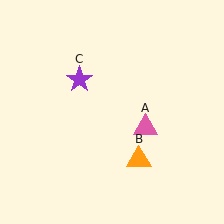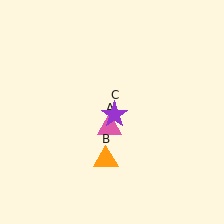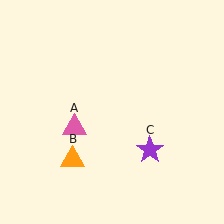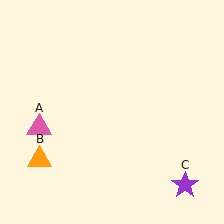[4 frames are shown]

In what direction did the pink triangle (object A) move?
The pink triangle (object A) moved left.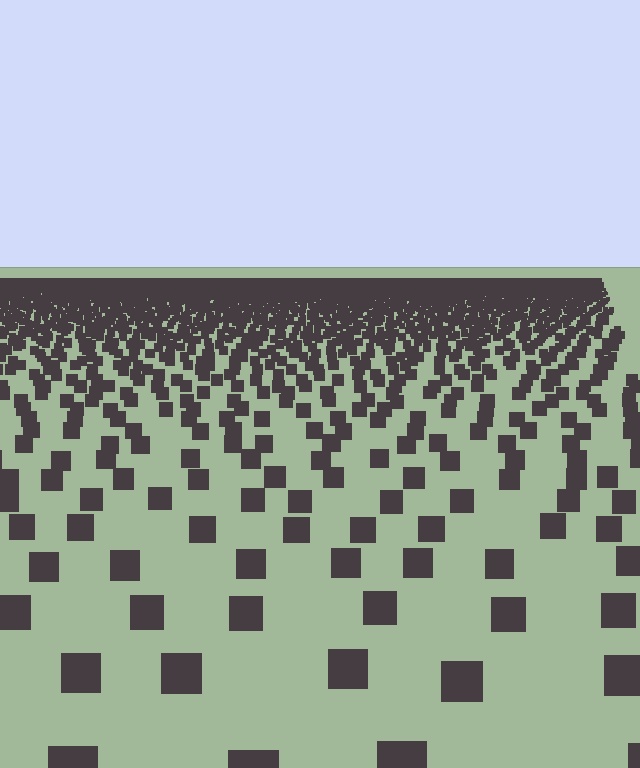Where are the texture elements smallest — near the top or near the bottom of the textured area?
Near the top.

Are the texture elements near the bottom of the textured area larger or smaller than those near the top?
Larger. Near the bottom, elements are closer to the viewer and appear at a bigger on-screen size.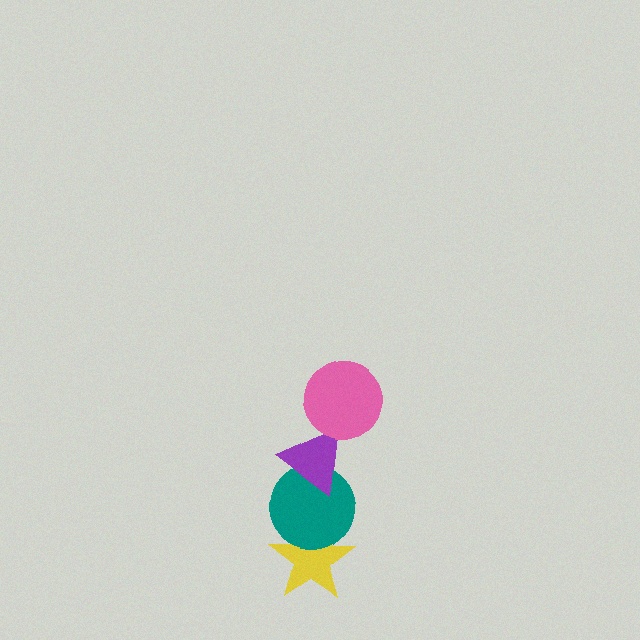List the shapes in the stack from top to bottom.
From top to bottom: the pink circle, the purple triangle, the teal circle, the yellow star.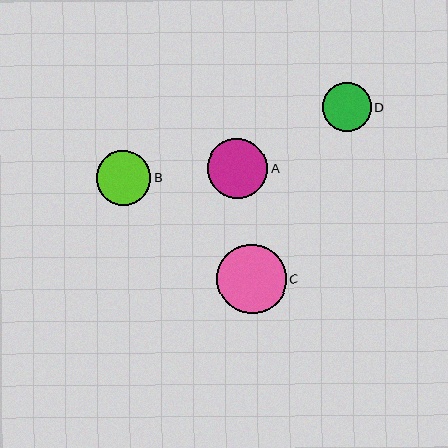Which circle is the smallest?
Circle D is the smallest with a size of approximately 48 pixels.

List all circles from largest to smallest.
From largest to smallest: C, A, B, D.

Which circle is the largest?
Circle C is the largest with a size of approximately 69 pixels.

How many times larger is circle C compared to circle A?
Circle C is approximately 1.1 times the size of circle A.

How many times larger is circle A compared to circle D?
Circle A is approximately 1.2 times the size of circle D.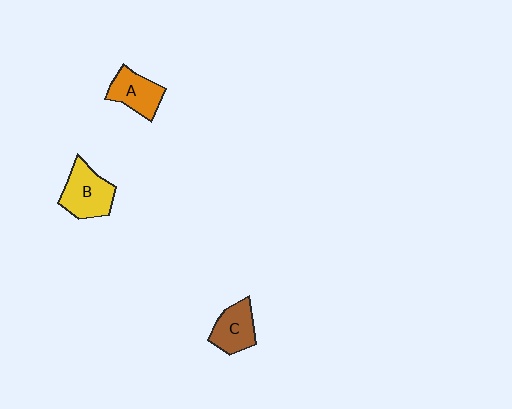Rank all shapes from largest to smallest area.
From largest to smallest: B (yellow), A (orange), C (brown).